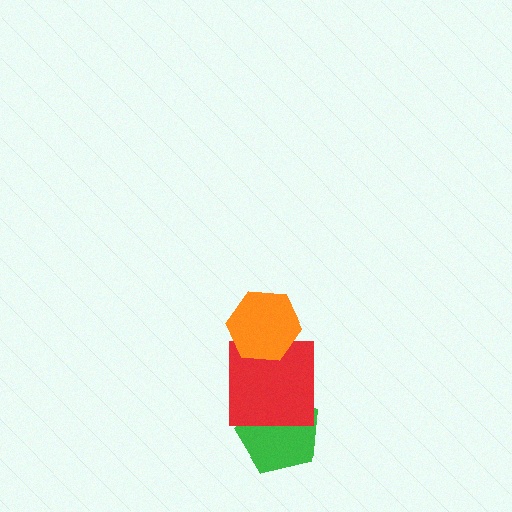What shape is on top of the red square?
The orange hexagon is on top of the red square.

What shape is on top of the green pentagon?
The red square is on top of the green pentagon.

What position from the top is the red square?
The red square is 2nd from the top.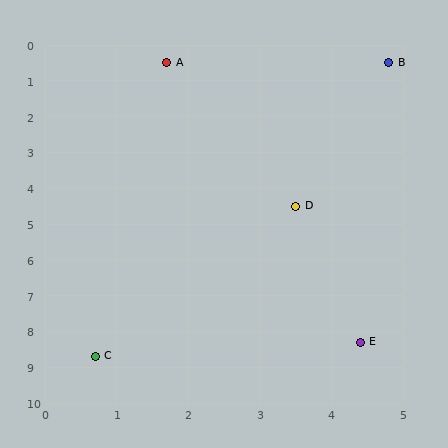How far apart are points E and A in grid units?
Points E and A are about 8.3 grid units apart.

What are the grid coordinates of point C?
Point C is at approximately (0.7, 8.7).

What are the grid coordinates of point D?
Point D is at approximately (3.5, 4.5).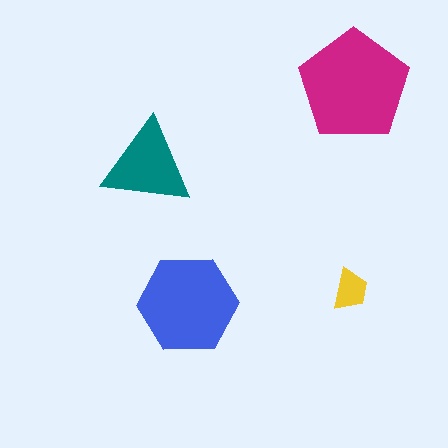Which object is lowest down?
The blue hexagon is bottommost.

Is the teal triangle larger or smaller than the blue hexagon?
Smaller.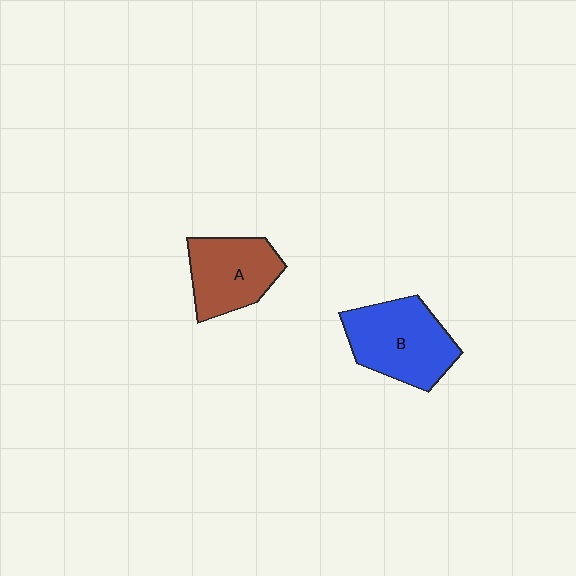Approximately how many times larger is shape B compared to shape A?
Approximately 1.2 times.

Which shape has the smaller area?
Shape A (brown).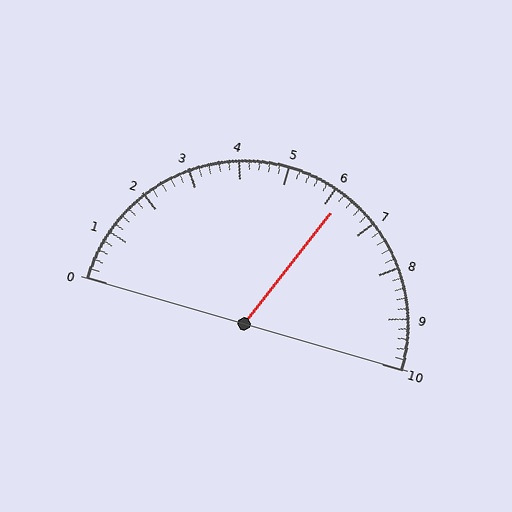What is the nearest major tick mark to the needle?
The nearest major tick mark is 6.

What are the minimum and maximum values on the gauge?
The gauge ranges from 0 to 10.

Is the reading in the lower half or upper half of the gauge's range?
The reading is in the upper half of the range (0 to 10).